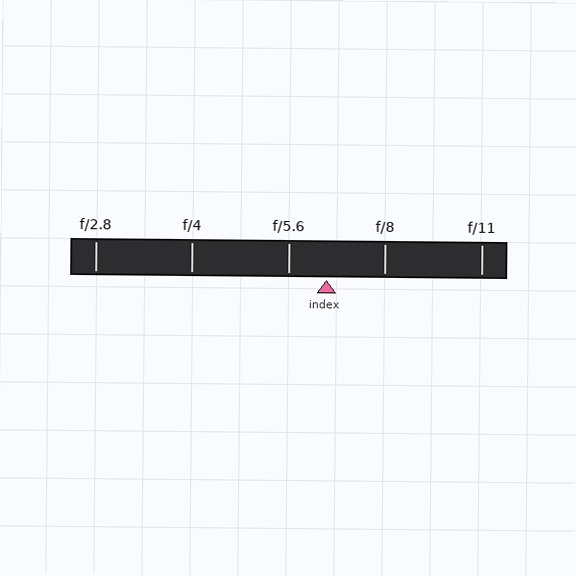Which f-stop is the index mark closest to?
The index mark is closest to f/5.6.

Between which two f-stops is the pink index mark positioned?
The index mark is between f/5.6 and f/8.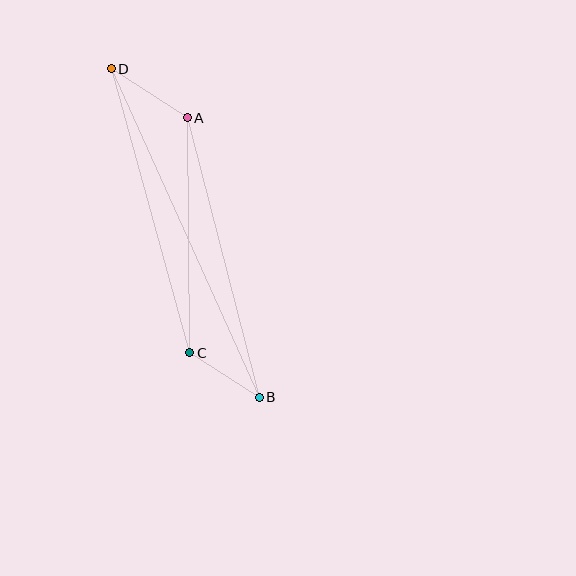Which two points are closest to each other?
Points B and C are closest to each other.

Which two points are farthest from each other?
Points B and D are farthest from each other.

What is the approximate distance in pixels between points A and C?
The distance between A and C is approximately 235 pixels.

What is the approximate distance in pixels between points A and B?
The distance between A and B is approximately 289 pixels.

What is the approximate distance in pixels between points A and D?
The distance between A and D is approximately 91 pixels.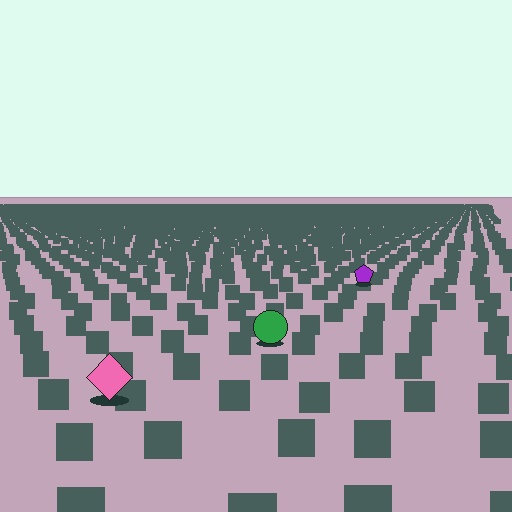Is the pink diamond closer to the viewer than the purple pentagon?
Yes. The pink diamond is closer — you can tell from the texture gradient: the ground texture is coarser near it.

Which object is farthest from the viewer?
The purple pentagon is farthest from the viewer. It appears smaller and the ground texture around it is denser.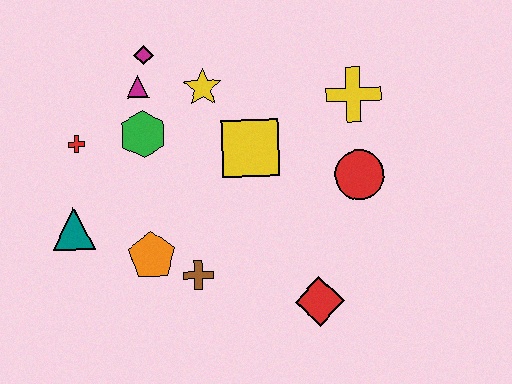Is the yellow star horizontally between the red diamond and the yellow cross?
No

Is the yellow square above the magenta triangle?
No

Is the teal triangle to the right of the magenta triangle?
No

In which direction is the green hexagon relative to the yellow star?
The green hexagon is to the left of the yellow star.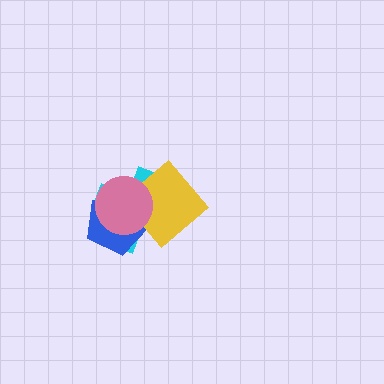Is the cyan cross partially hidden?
Yes, it is partially covered by another shape.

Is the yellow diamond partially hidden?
Yes, it is partially covered by another shape.